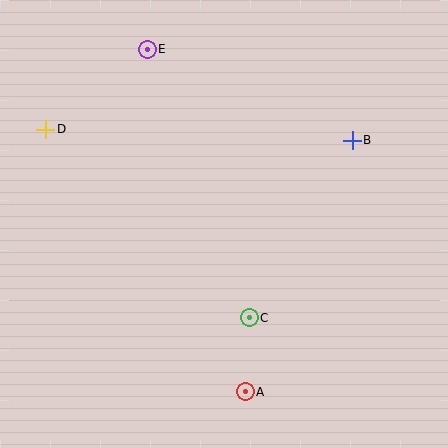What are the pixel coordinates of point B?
Point B is at (352, 140).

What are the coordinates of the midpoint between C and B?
The midpoint between C and B is at (301, 229).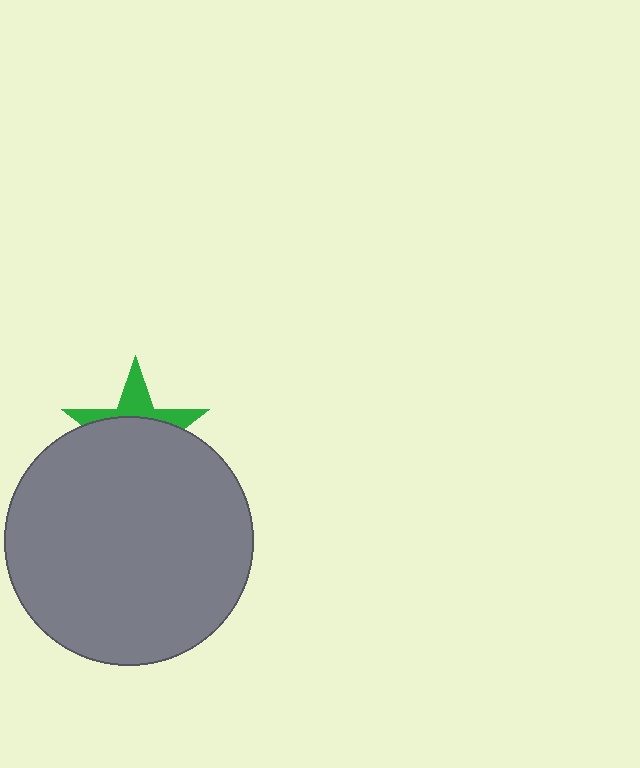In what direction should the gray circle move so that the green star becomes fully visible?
The gray circle should move down. That is the shortest direction to clear the overlap and leave the green star fully visible.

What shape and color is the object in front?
The object in front is a gray circle.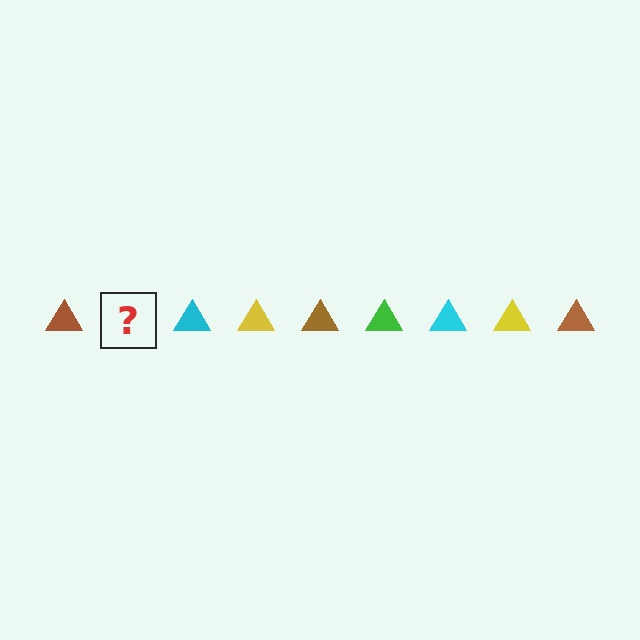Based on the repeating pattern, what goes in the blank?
The blank should be a green triangle.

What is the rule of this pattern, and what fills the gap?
The rule is that the pattern cycles through brown, green, cyan, yellow triangles. The gap should be filled with a green triangle.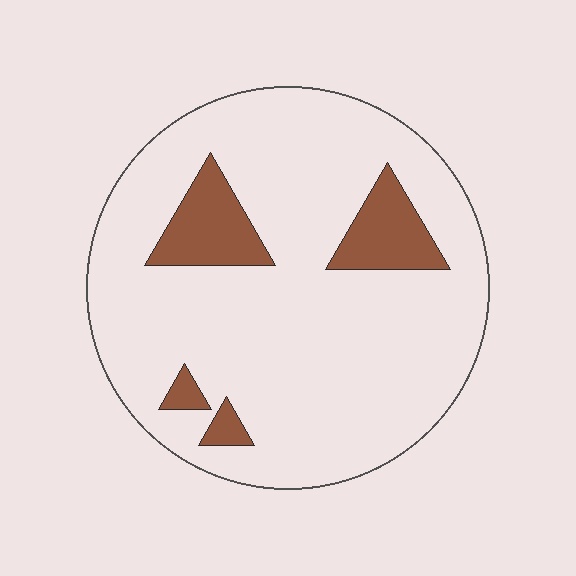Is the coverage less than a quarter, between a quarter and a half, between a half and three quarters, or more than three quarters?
Less than a quarter.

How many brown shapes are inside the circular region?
4.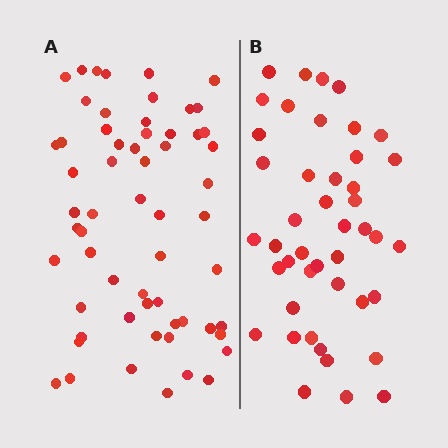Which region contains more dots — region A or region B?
Region A (the left region) has more dots.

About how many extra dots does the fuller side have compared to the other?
Region A has approximately 15 more dots than region B.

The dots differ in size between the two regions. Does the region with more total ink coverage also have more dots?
No. Region B has more total ink coverage because its dots are larger, but region A actually contains more individual dots. Total area can be misleading — the number of items is what matters here.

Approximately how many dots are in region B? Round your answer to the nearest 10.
About 40 dots. (The exact count is 44, which rounds to 40.)